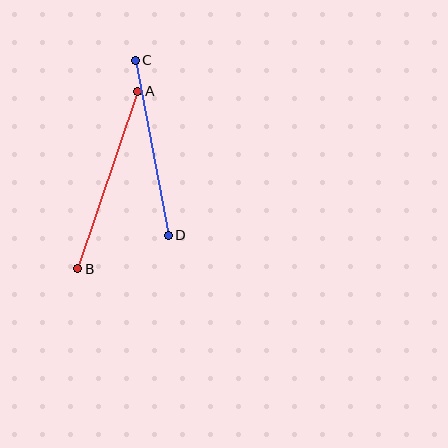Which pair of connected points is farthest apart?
Points A and B are farthest apart.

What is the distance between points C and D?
The distance is approximately 178 pixels.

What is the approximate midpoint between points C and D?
The midpoint is at approximately (152, 148) pixels.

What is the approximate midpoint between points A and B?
The midpoint is at approximately (108, 180) pixels.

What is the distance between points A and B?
The distance is approximately 187 pixels.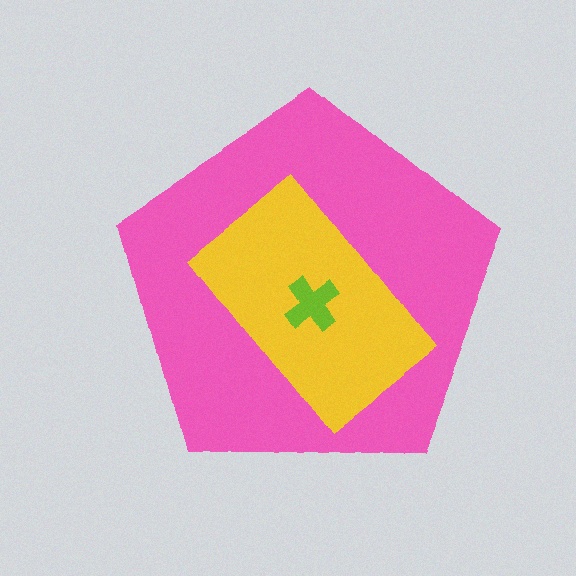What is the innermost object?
The lime cross.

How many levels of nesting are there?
3.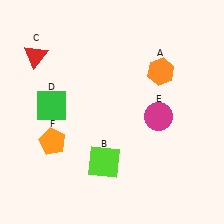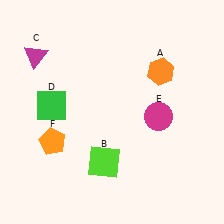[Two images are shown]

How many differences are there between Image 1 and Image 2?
There is 1 difference between the two images.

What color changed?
The triangle (C) changed from red in Image 1 to magenta in Image 2.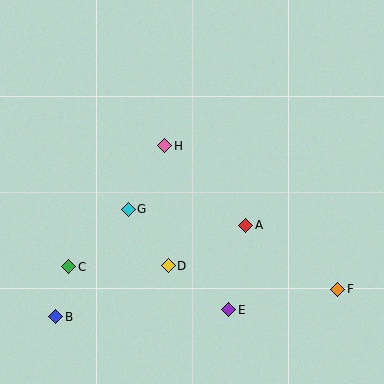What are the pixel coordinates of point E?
Point E is at (229, 310).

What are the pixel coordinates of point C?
Point C is at (69, 267).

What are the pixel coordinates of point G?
Point G is at (128, 209).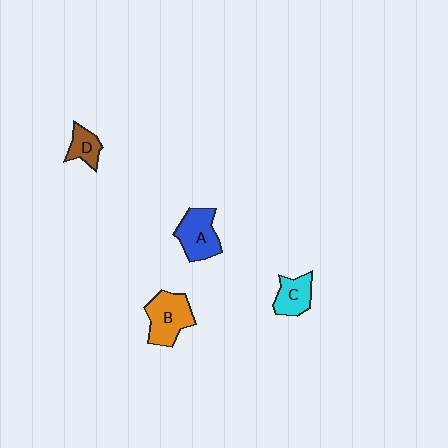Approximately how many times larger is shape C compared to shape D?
Approximately 1.3 times.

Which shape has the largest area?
Shape B (orange).